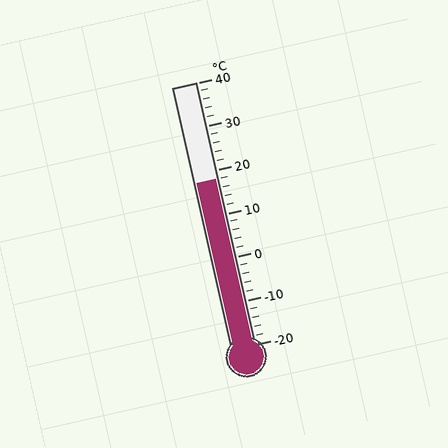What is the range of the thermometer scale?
The thermometer scale ranges from -20°C to 40°C.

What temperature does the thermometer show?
The thermometer shows approximately 18°C.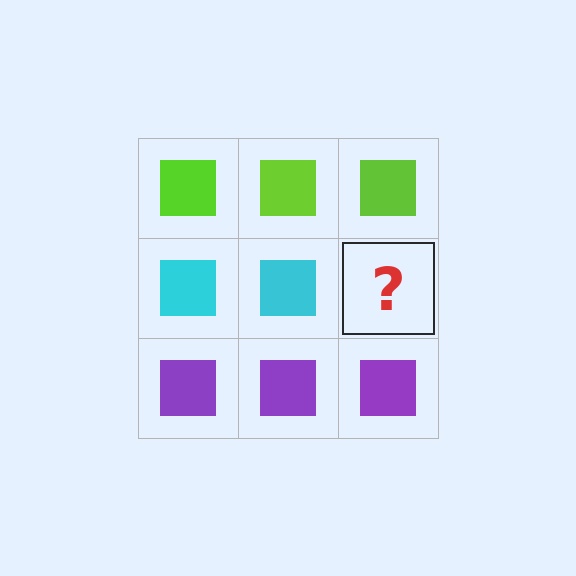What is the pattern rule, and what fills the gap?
The rule is that each row has a consistent color. The gap should be filled with a cyan square.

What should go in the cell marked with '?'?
The missing cell should contain a cyan square.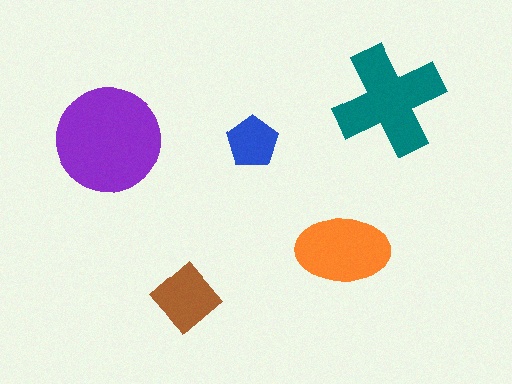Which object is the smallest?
The blue pentagon.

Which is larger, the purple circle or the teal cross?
The purple circle.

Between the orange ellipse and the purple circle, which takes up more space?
The purple circle.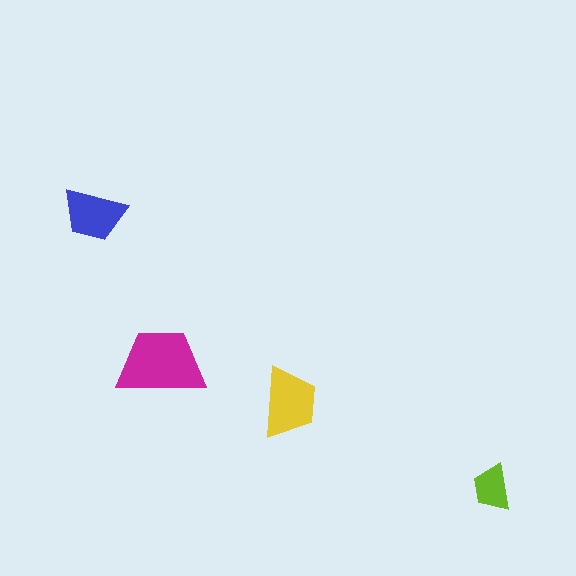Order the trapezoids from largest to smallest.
the magenta one, the yellow one, the blue one, the lime one.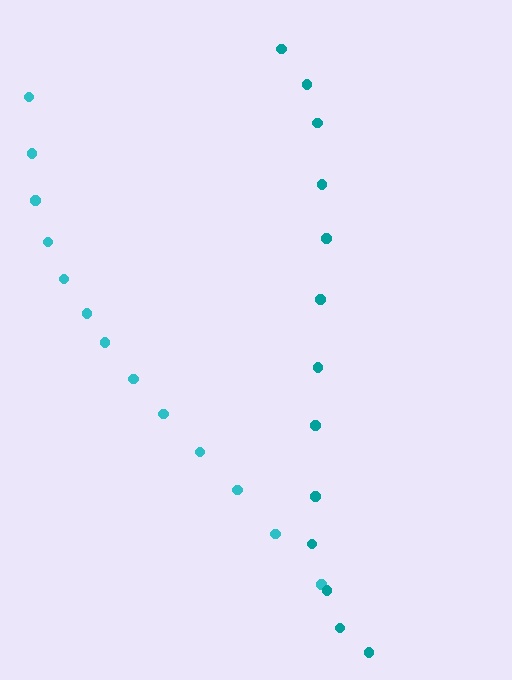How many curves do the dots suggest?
There are 2 distinct paths.